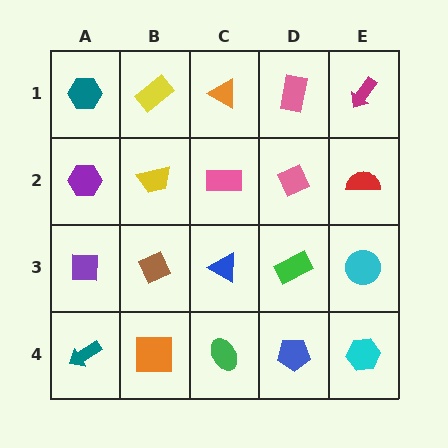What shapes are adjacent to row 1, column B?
A yellow trapezoid (row 2, column B), a teal hexagon (row 1, column A), an orange triangle (row 1, column C).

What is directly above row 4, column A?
A purple square.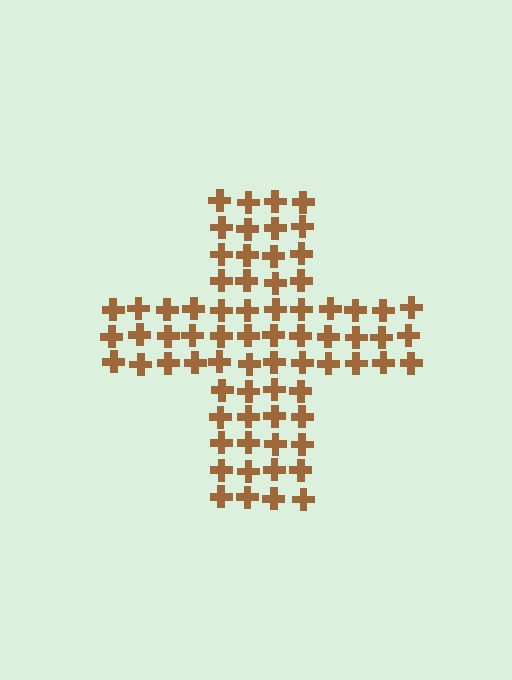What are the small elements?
The small elements are crosses.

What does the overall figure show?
The overall figure shows a cross.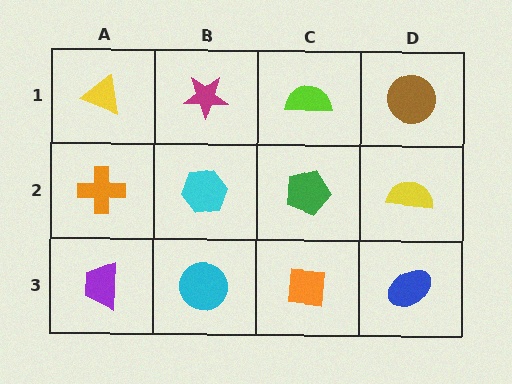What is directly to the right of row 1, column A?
A magenta star.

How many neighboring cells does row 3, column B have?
3.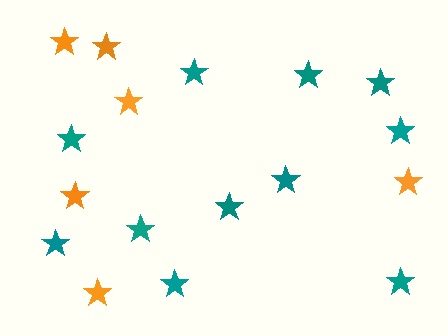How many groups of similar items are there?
There are 2 groups: one group of teal stars (11) and one group of orange stars (6).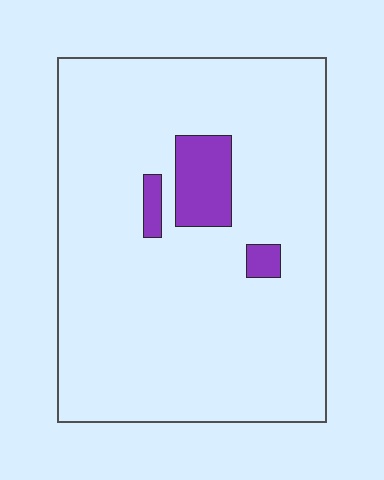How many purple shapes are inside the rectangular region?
3.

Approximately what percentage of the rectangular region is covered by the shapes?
Approximately 10%.